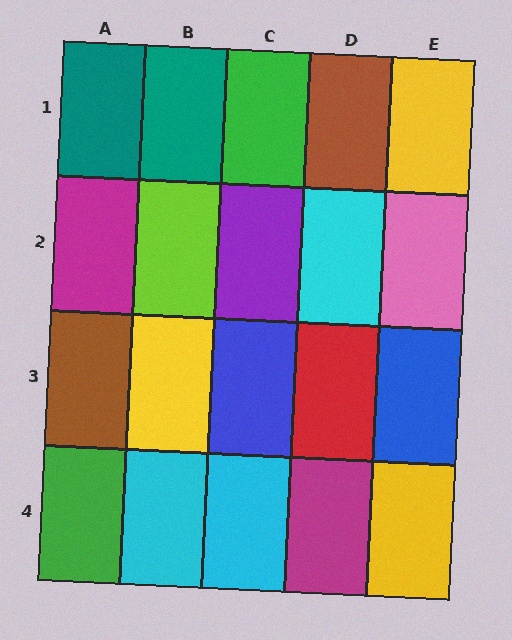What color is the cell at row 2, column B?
Lime.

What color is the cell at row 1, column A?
Teal.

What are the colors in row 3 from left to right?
Brown, yellow, blue, red, blue.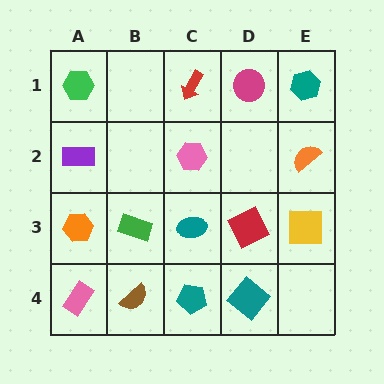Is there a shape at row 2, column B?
No, that cell is empty.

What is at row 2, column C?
A pink hexagon.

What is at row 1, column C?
A red arrow.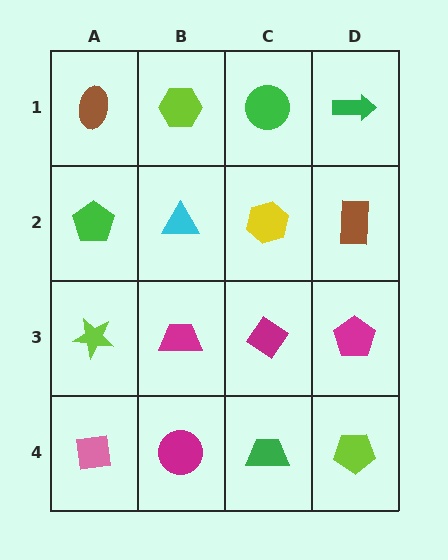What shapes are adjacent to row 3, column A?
A green pentagon (row 2, column A), a pink square (row 4, column A), a magenta trapezoid (row 3, column B).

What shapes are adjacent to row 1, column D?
A brown rectangle (row 2, column D), a green circle (row 1, column C).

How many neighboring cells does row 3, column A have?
3.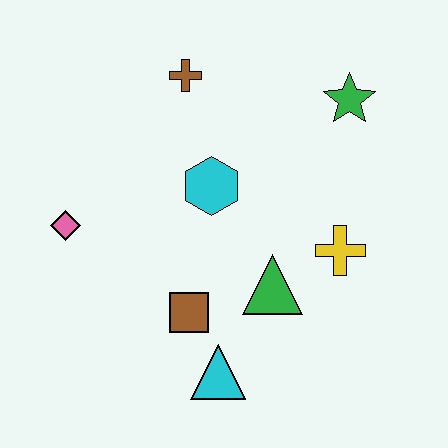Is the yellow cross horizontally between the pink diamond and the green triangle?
No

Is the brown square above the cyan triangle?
Yes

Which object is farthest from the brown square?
The green star is farthest from the brown square.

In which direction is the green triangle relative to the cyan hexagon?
The green triangle is below the cyan hexagon.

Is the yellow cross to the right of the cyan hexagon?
Yes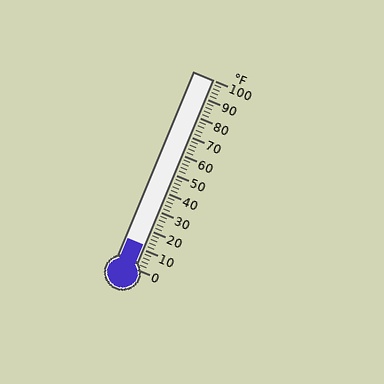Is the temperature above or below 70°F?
The temperature is below 70°F.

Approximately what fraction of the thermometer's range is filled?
The thermometer is filled to approximately 10% of its range.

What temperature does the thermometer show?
The thermometer shows approximately 12°F.